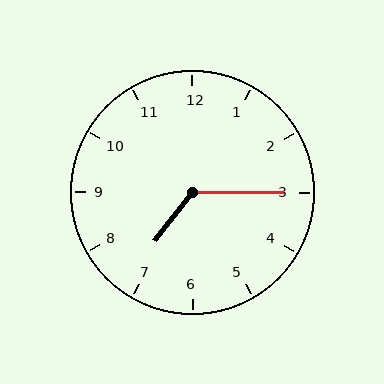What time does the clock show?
7:15.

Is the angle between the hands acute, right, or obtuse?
It is obtuse.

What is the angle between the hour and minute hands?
Approximately 128 degrees.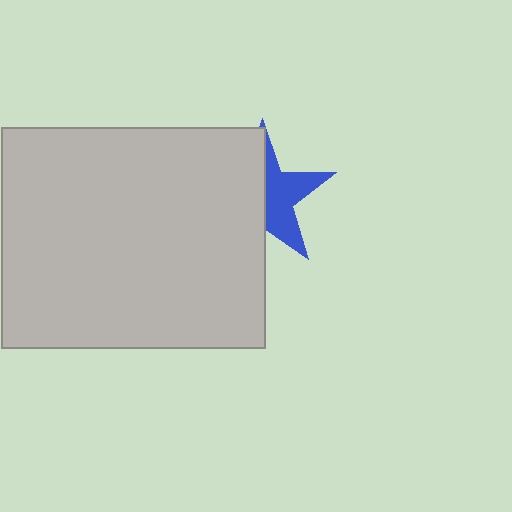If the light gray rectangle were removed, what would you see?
You would see the complete blue star.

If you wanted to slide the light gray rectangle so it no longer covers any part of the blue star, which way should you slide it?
Slide it left — that is the most direct way to separate the two shapes.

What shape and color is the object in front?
The object in front is a light gray rectangle.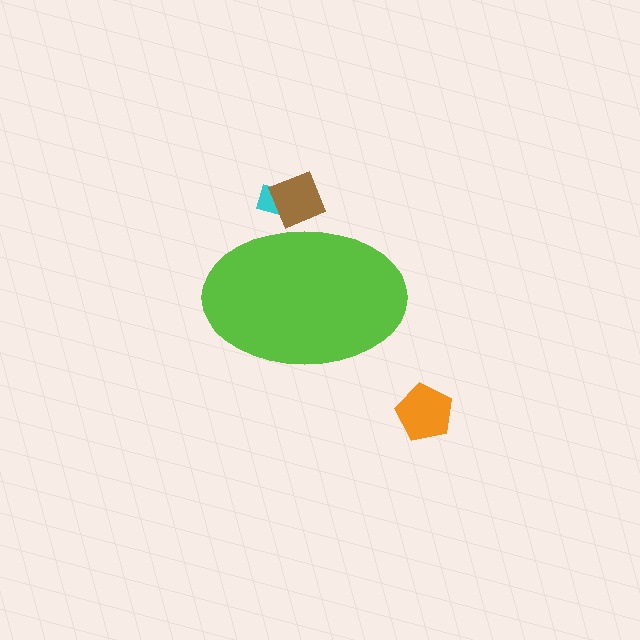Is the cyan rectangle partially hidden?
Yes, the cyan rectangle is partially hidden behind the lime ellipse.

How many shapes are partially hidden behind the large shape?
2 shapes are partially hidden.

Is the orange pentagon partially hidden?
No, the orange pentagon is fully visible.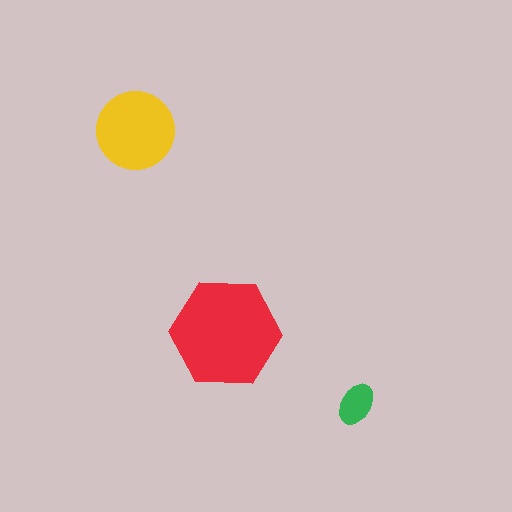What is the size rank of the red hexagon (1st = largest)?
1st.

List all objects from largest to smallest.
The red hexagon, the yellow circle, the green ellipse.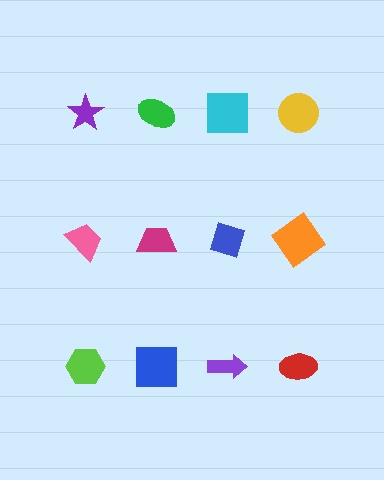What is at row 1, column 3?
A cyan square.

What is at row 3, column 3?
A purple arrow.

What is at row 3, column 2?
A blue square.